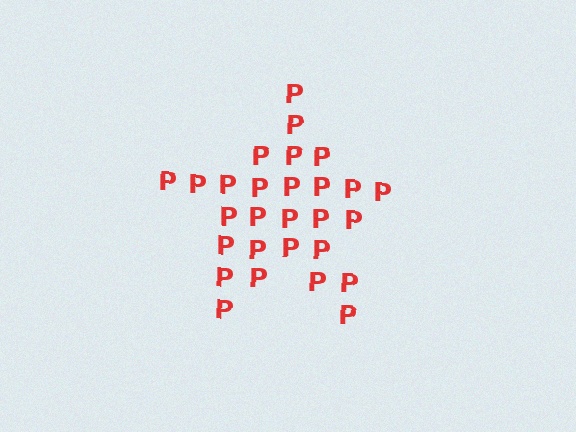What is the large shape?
The large shape is a star.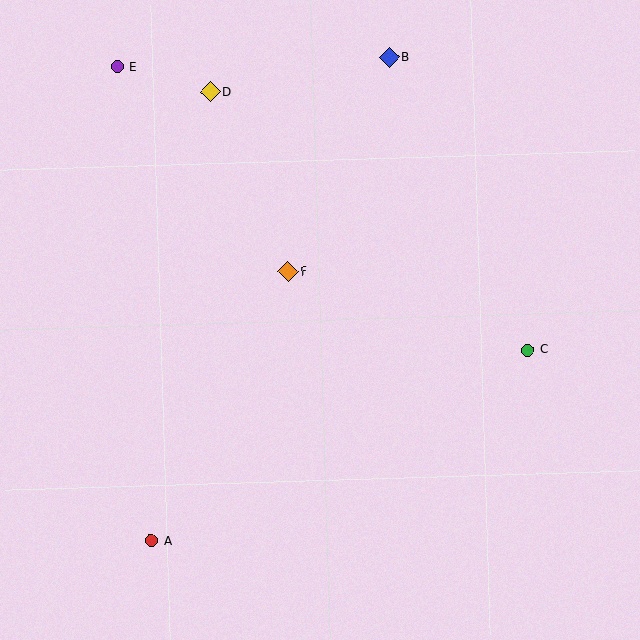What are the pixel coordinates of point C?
Point C is at (528, 350).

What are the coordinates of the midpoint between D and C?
The midpoint between D and C is at (369, 221).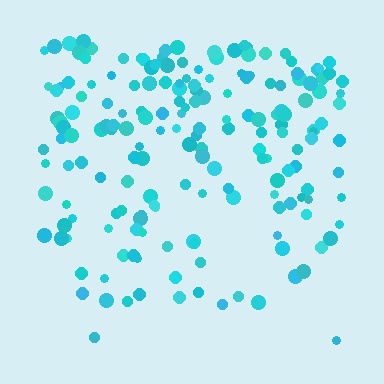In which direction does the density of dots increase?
From bottom to top, with the top side densest.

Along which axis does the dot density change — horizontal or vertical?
Vertical.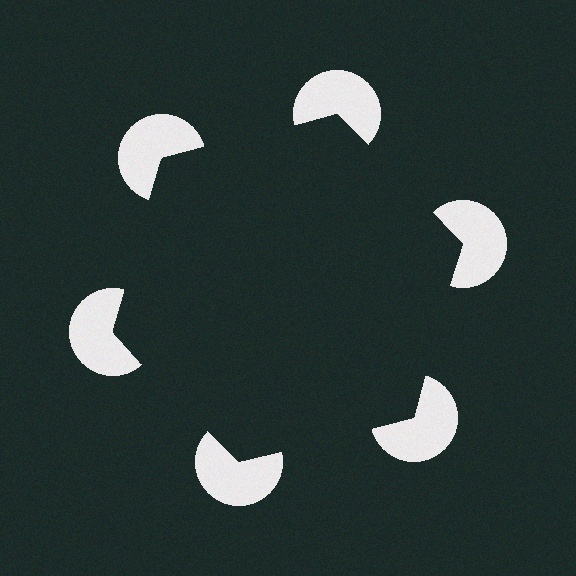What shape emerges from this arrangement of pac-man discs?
An illusory hexagon — its edges are inferred from the aligned wedge cuts in the pac-man discs, not physically drawn.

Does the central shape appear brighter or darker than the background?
It typically appears slightly darker than the background, even though no actual brightness change is drawn.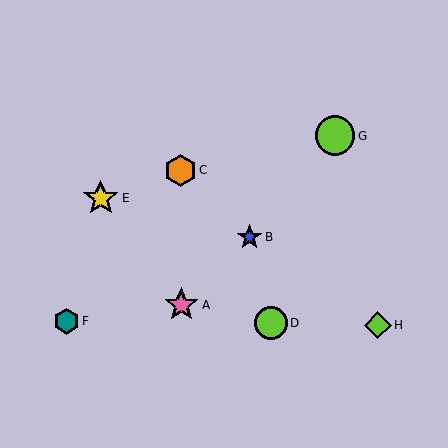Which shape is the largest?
The lime circle (labeled G) is the largest.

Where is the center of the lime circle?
The center of the lime circle is at (271, 323).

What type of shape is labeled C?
Shape C is an orange hexagon.